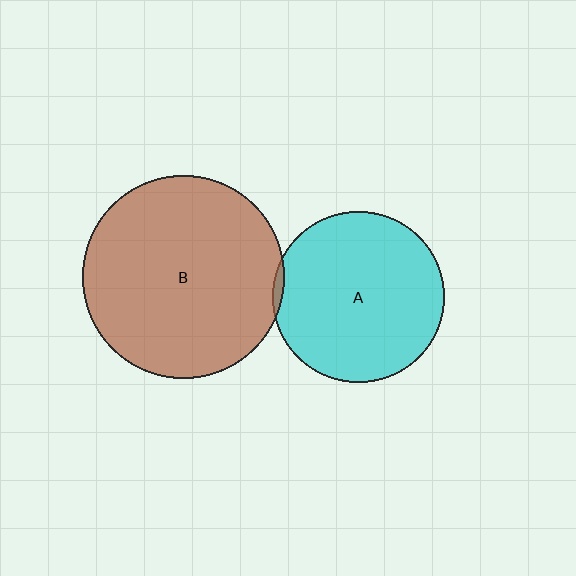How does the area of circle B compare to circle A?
Approximately 1.4 times.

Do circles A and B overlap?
Yes.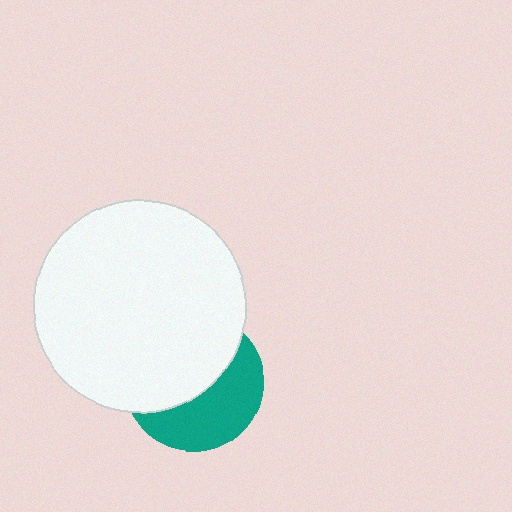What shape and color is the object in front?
The object in front is a white circle.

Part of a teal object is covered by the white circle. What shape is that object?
It is a circle.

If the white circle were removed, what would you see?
You would see the complete teal circle.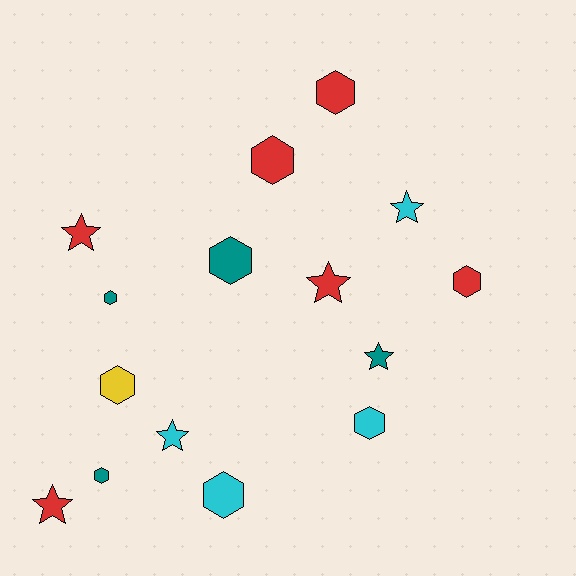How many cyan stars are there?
There are 2 cyan stars.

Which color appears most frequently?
Red, with 6 objects.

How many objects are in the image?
There are 15 objects.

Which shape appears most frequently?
Hexagon, with 9 objects.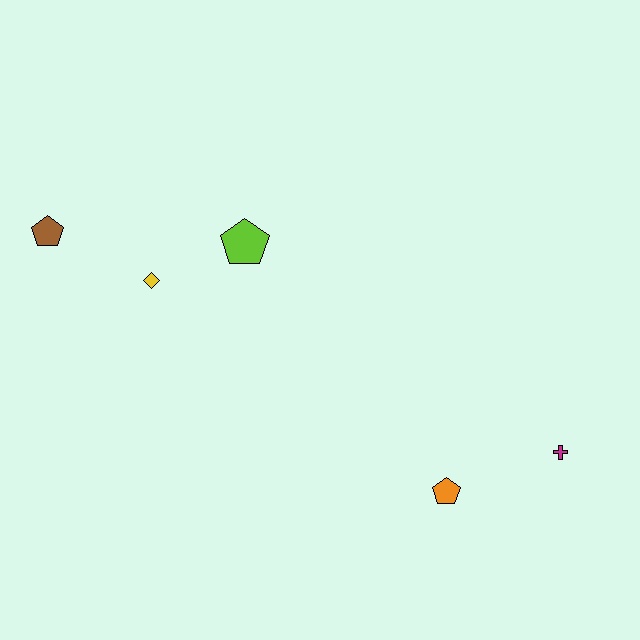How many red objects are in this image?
There are no red objects.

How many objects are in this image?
There are 5 objects.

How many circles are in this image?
There are no circles.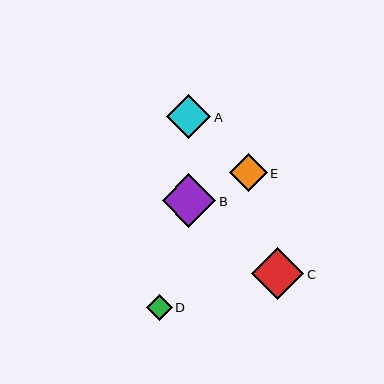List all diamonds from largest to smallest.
From largest to smallest: B, C, A, E, D.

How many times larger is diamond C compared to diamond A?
Diamond C is approximately 1.2 times the size of diamond A.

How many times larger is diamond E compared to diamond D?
Diamond E is approximately 1.5 times the size of diamond D.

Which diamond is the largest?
Diamond B is the largest with a size of approximately 54 pixels.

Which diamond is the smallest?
Diamond D is the smallest with a size of approximately 26 pixels.